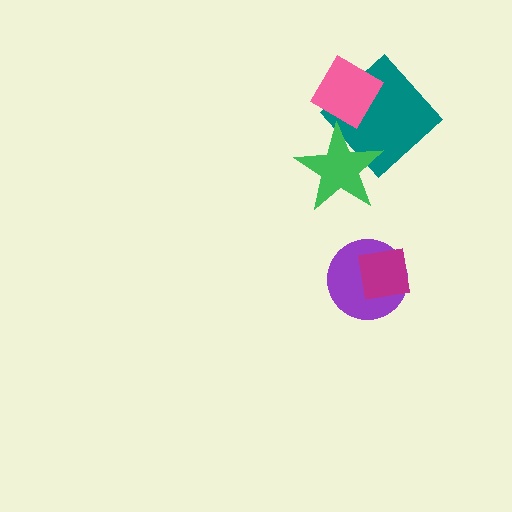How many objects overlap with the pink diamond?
1 object overlaps with the pink diamond.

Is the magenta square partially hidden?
No, no other shape covers it.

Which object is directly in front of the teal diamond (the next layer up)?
The green star is directly in front of the teal diamond.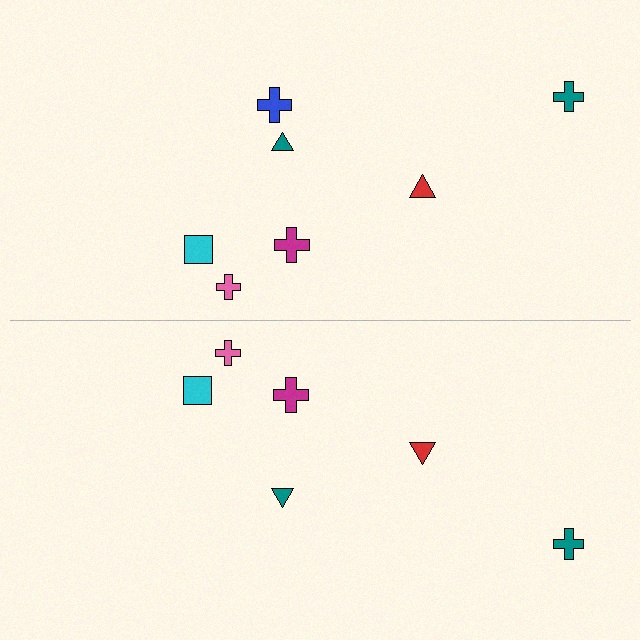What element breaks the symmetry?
A blue cross is missing from the bottom side.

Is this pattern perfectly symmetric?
No, the pattern is not perfectly symmetric. A blue cross is missing from the bottom side.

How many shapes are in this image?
There are 13 shapes in this image.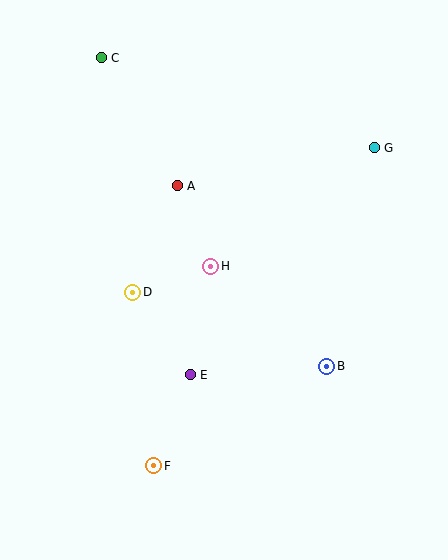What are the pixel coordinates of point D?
Point D is at (133, 292).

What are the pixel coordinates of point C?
Point C is at (101, 58).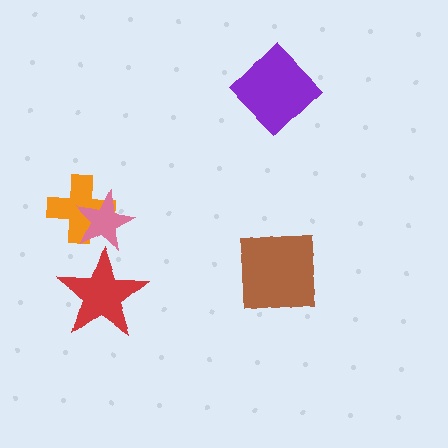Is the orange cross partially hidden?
Yes, it is partially covered by another shape.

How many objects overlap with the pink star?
1 object overlaps with the pink star.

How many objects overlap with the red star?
0 objects overlap with the red star.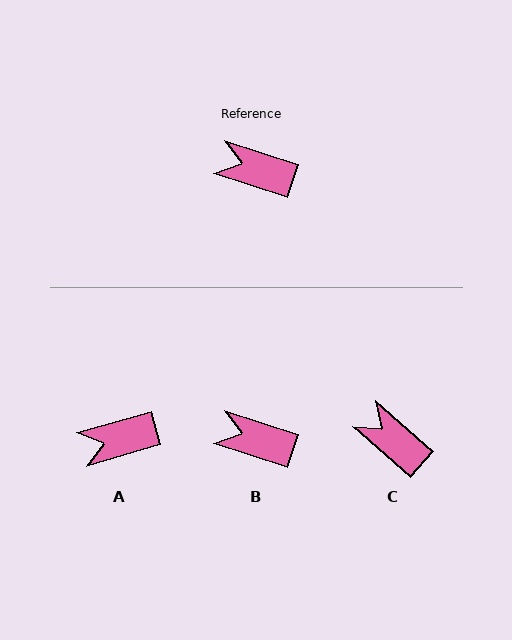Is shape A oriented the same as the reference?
No, it is off by about 34 degrees.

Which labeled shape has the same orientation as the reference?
B.